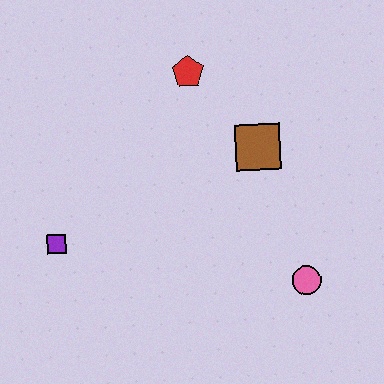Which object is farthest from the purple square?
The pink circle is farthest from the purple square.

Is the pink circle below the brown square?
Yes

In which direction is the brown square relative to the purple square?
The brown square is to the right of the purple square.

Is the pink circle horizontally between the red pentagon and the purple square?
No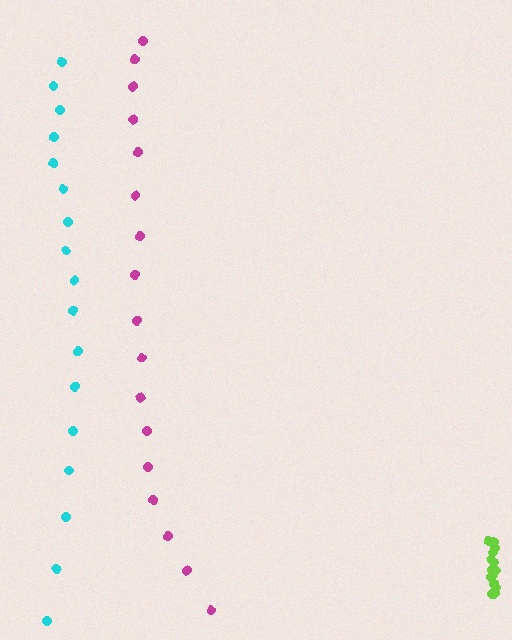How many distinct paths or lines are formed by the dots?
There are 3 distinct paths.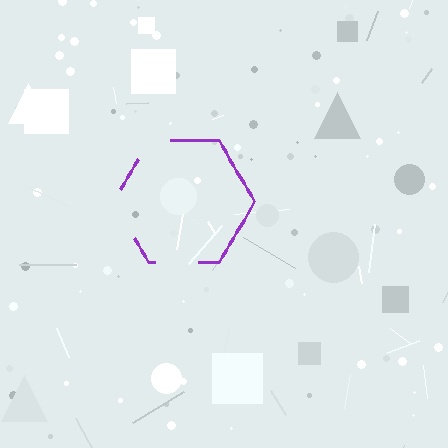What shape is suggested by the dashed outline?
The dashed outline suggests a hexagon.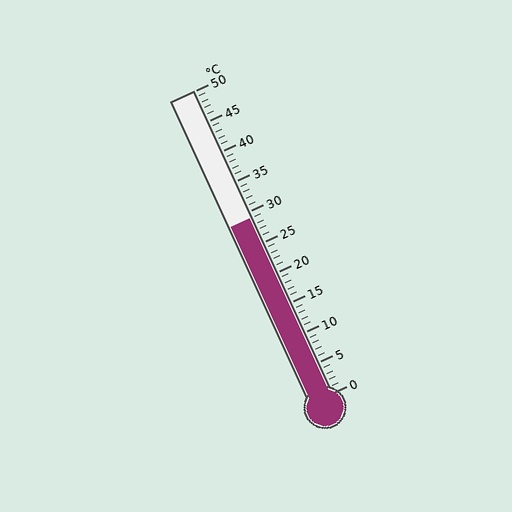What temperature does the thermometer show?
The thermometer shows approximately 29°C.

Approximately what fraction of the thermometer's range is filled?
The thermometer is filled to approximately 60% of its range.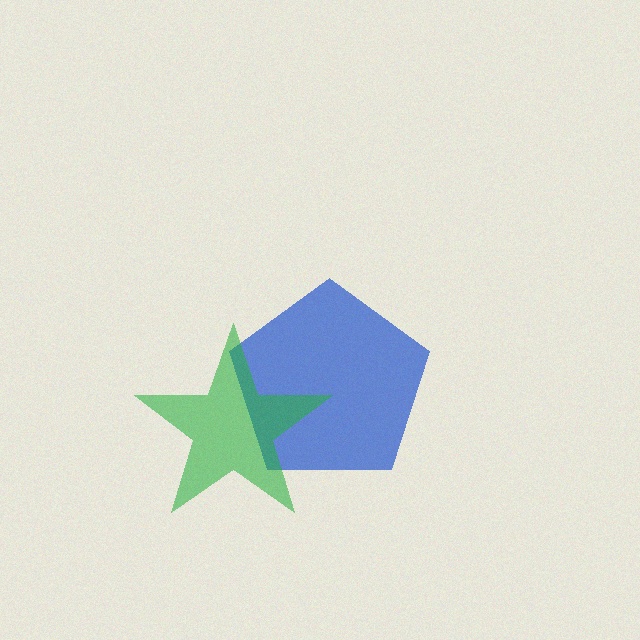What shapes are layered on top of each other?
The layered shapes are: a blue pentagon, a green star.